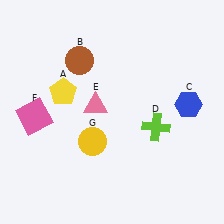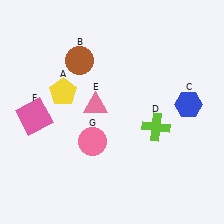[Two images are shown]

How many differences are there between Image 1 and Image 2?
There is 1 difference between the two images.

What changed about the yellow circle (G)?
In Image 1, G is yellow. In Image 2, it changed to pink.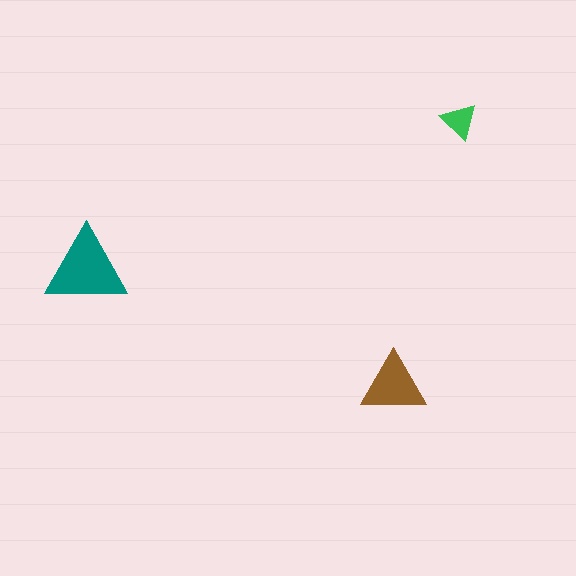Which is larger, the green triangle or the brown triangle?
The brown one.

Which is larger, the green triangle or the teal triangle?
The teal one.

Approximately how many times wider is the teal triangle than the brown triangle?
About 1.5 times wider.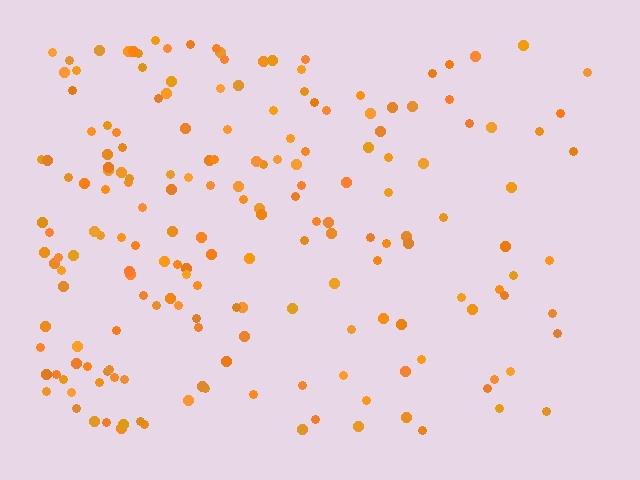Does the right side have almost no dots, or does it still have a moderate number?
Still a moderate number, just noticeably fewer than the left.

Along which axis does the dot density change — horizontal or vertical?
Horizontal.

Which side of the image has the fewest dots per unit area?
The right.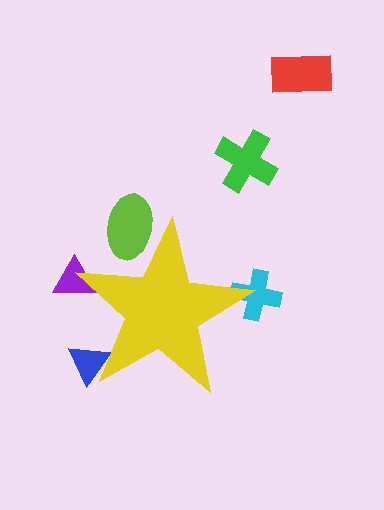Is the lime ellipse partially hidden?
Yes, the lime ellipse is partially hidden behind the yellow star.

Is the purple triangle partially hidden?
Yes, the purple triangle is partially hidden behind the yellow star.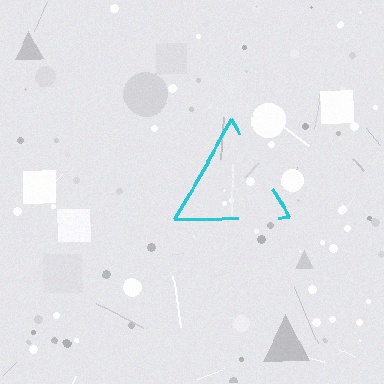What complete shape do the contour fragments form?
The contour fragments form a triangle.